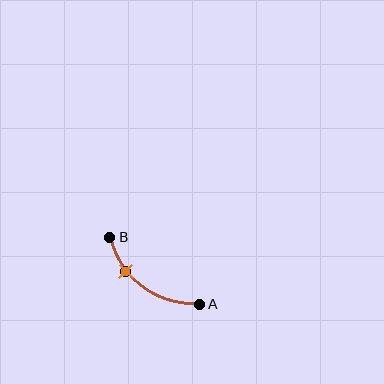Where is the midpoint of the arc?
The arc midpoint is the point on the curve farthest from the straight line joining A and B. It sits below and to the left of that line.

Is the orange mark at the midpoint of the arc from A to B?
No. The orange mark lies on the arc but is closer to endpoint B. The arc midpoint would be at the point on the curve equidistant along the arc from both A and B.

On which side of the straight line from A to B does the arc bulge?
The arc bulges below and to the left of the straight line connecting A and B.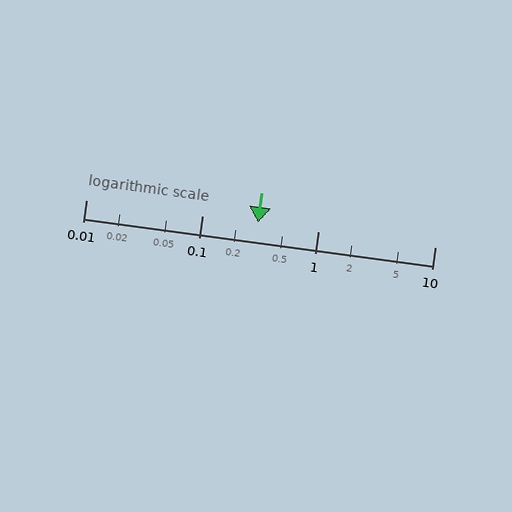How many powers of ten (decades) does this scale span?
The scale spans 3 decades, from 0.01 to 10.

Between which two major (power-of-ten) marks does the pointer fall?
The pointer is between 0.1 and 1.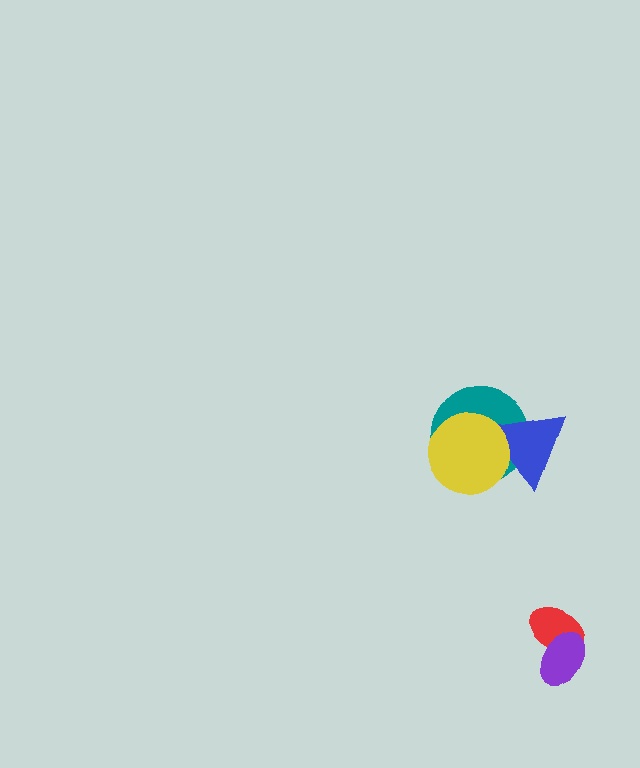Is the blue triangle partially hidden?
Yes, it is partially covered by another shape.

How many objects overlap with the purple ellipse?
1 object overlaps with the purple ellipse.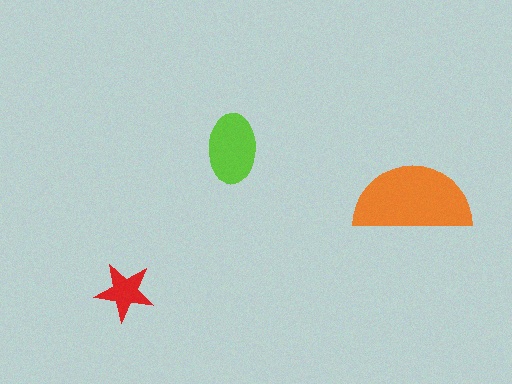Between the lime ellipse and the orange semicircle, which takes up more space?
The orange semicircle.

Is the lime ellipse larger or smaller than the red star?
Larger.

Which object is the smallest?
The red star.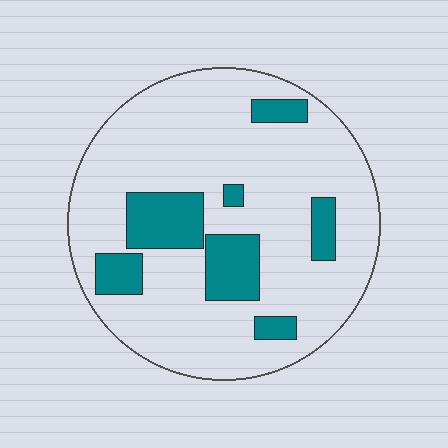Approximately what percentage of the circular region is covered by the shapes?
Approximately 20%.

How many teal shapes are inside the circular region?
7.